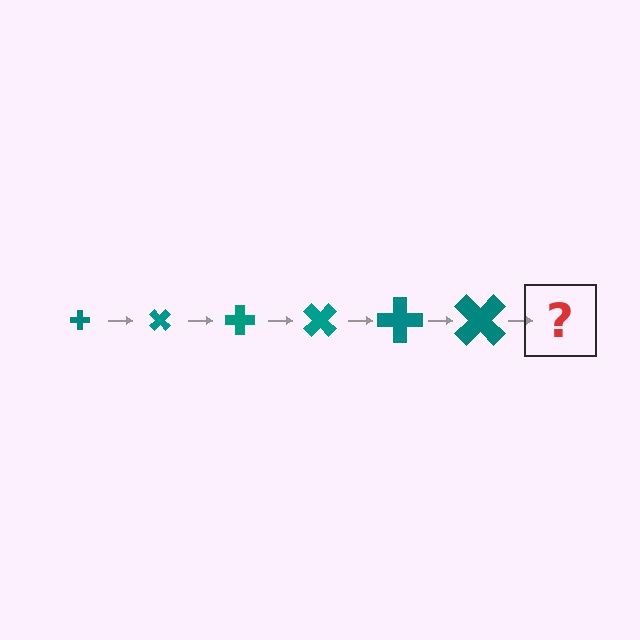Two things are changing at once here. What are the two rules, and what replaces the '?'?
The two rules are that the cross grows larger each step and it rotates 45 degrees each step. The '?' should be a cross, larger than the previous one and rotated 270 degrees from the start.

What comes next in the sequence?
The next element should be a cross, larger than the previous one and rotated 270 degrees from the start.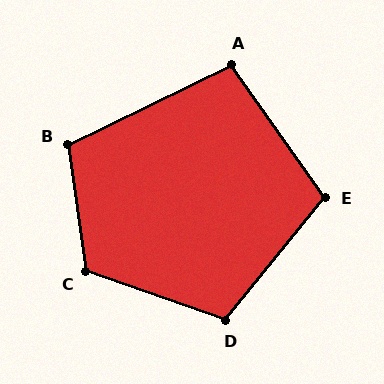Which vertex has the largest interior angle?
C, at approximately 117 degrees.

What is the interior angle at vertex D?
Approximately 110 degrees (obtuse).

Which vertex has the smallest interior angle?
A, at approximately 99 degrees.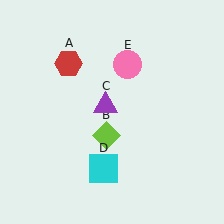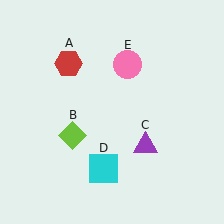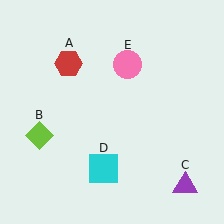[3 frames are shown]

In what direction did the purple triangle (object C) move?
The purple triangle (object C) moved down and to the right.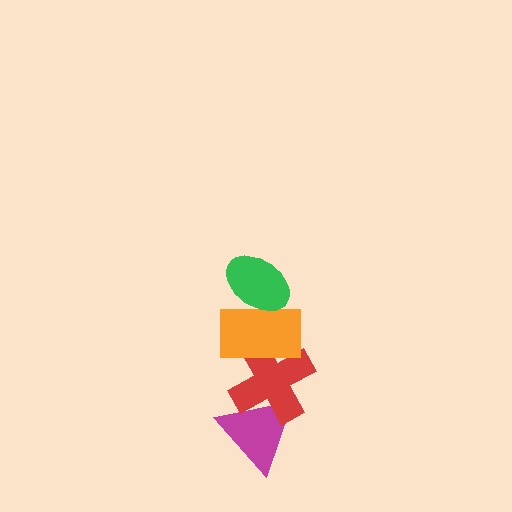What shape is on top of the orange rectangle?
The green ellipse is on top of the orange rectangle.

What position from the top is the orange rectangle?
The orange rectangle is 2nd from the top.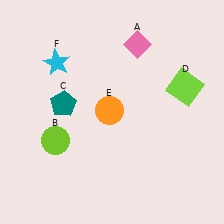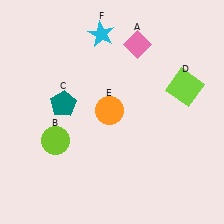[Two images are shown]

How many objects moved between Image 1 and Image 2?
1 object moved between the two images.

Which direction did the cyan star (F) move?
The cyan star (F) moved right.